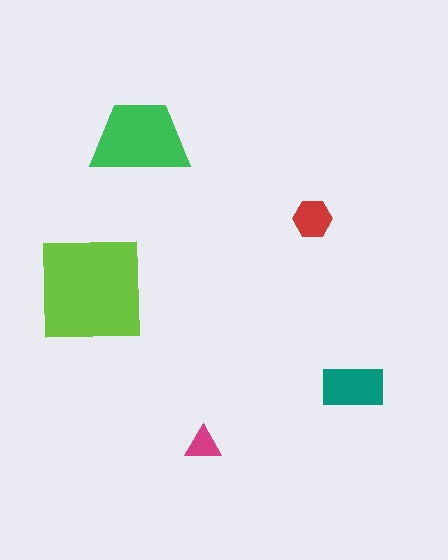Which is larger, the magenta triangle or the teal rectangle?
The teal rectangle.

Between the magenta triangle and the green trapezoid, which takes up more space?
The green trapezoid.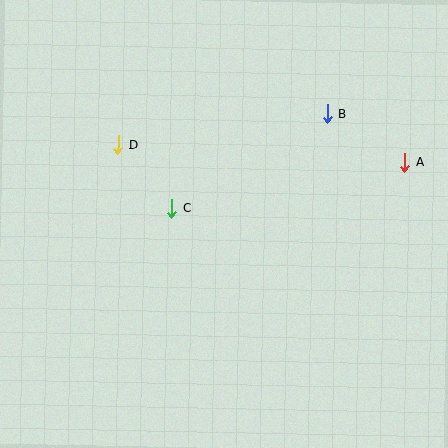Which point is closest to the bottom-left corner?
Point C is closest to the bottom-left corner.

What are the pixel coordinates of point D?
Point D is at (118, 145).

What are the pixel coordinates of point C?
Point C is at (172, 208).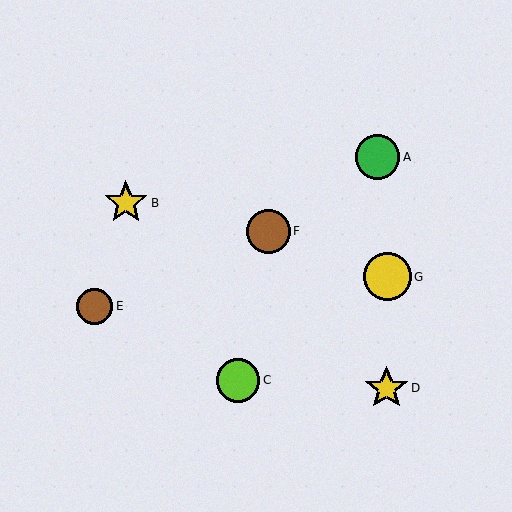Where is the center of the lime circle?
The center of the lime circle is at (238, 380).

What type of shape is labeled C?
Shape C is a lime circle.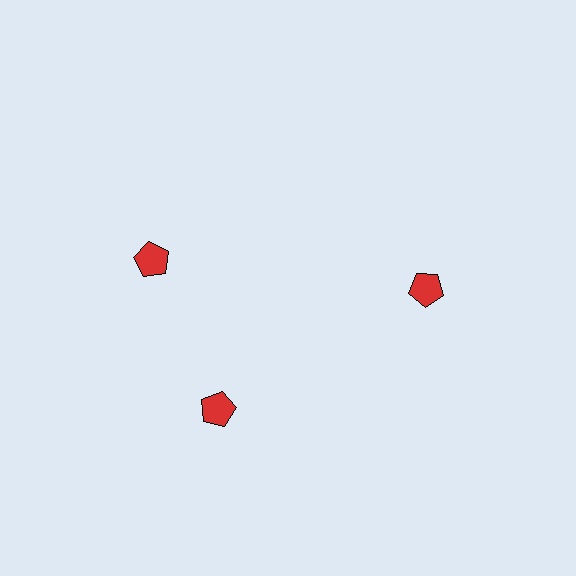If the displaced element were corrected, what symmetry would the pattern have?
It would have 3-fold rotational symmetry — the pattern would map onto itself every 120 degrees.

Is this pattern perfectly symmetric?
No. The 3 red pentagons are arranged in a ring, but one element near the 11 o'clock position is rotated out of alignment along the ring, breaking the 3-fold rotational symmetry.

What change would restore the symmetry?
The symmetry would be restored by rotating it back into even spacing with its neighbors so that all 3 pentagons sit at equal angles and equal distance from the center.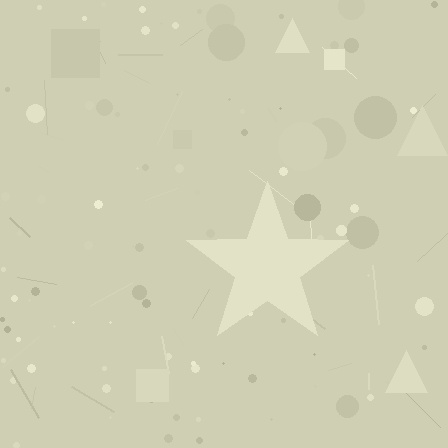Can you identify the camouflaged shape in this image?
The camouflaged shape is a star.